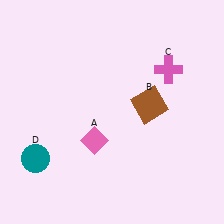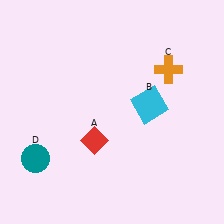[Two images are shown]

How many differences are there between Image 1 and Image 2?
There are 3 differences between the two images.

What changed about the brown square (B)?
In Image 1, B is brown. In Image 2, it changed to cyan.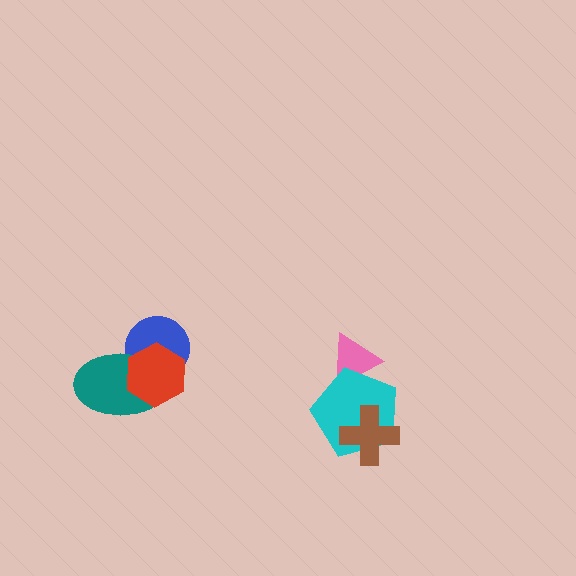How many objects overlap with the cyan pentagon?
2 objects overlap with the cyan pentagon.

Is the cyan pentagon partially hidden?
Yes, it is partially covered by another shape.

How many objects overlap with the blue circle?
2 objects overlap with the blue circle.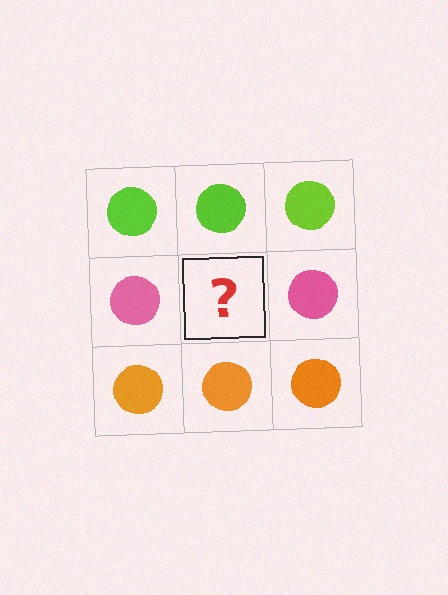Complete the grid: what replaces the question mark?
The question mark should be replaced with a pink circle.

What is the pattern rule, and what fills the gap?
The rule is that each row has a consistent color. The gap should be filled with a pink circle.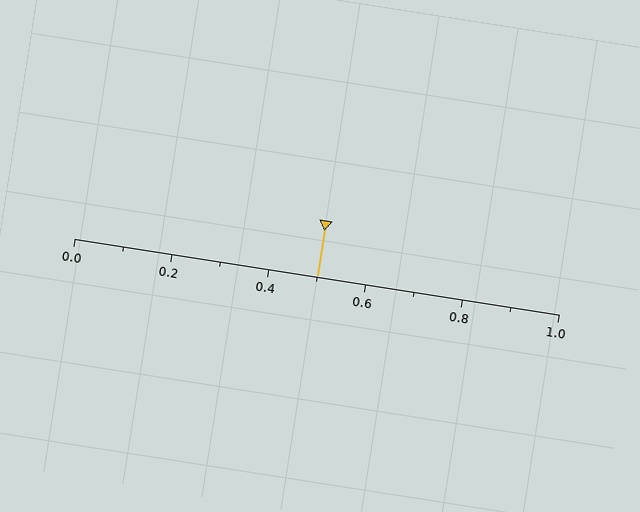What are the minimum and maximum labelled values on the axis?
The axis runs from 0.0 to 1.0.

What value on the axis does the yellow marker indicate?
The marker indicates approximately 0.5.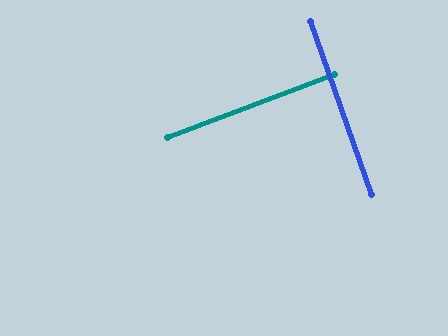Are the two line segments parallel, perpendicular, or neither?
Perpendicular — they meet at approximately 89°.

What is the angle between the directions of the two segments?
Approximately 89 degrees.